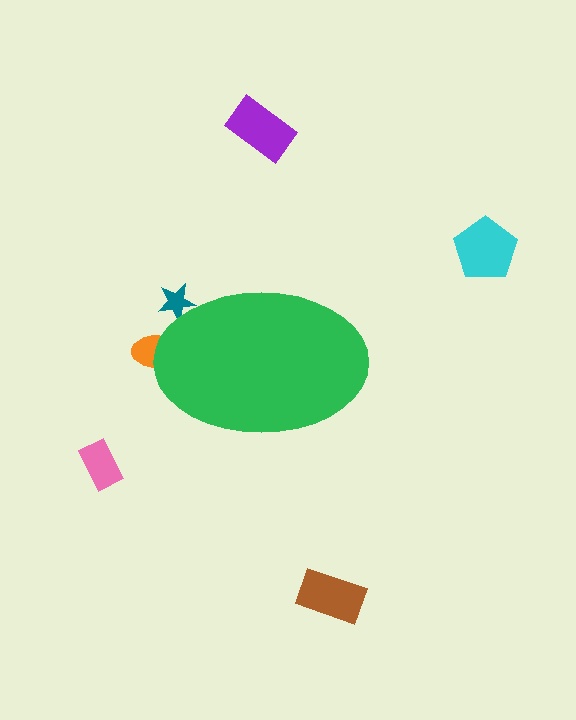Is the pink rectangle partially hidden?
No, the pink rectangle is fully visible.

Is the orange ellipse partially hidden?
Yes, the orange ellipse is partially hidden behind the green ellipse.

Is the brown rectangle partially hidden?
No, the brown rectangle is fully visible.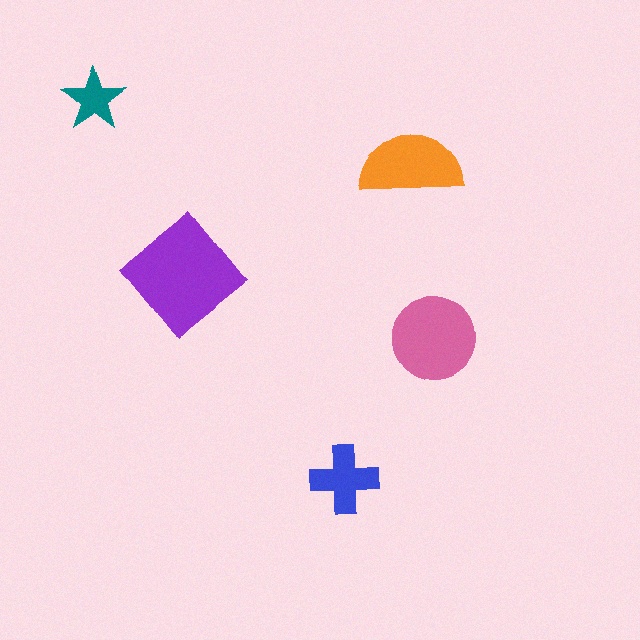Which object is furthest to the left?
The teal star is leftmost.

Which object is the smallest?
The teal star.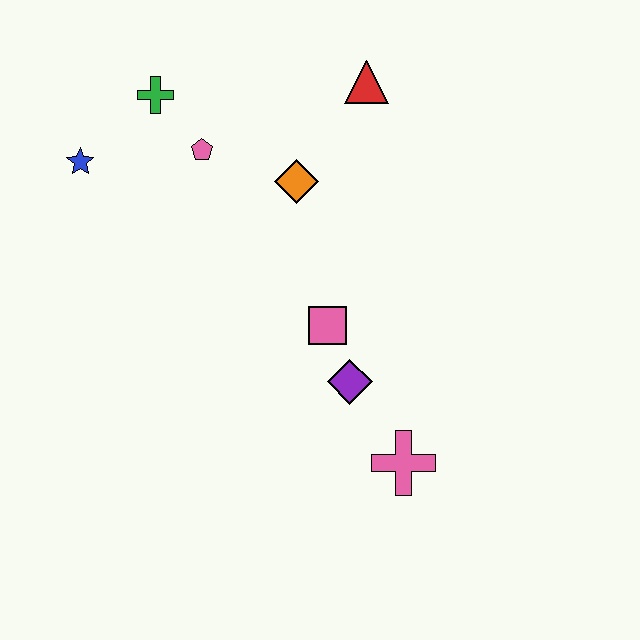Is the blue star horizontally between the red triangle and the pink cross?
No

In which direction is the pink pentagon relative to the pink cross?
The pink pentagon is above the pink cross.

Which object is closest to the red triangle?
The orange diamond is closest to the red triangle.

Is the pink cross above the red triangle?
No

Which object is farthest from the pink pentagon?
The pink cross is farthest from the pink pentagon.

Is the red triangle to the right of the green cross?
Yes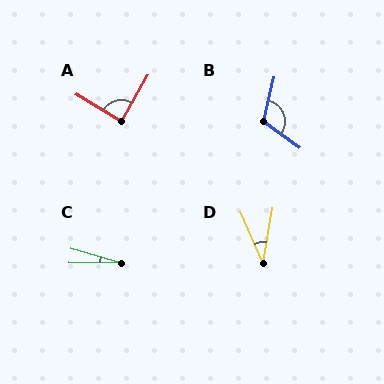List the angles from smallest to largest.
C (15°), D (33°), A (89°), B (113°).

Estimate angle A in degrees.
Approximately 89 degrees.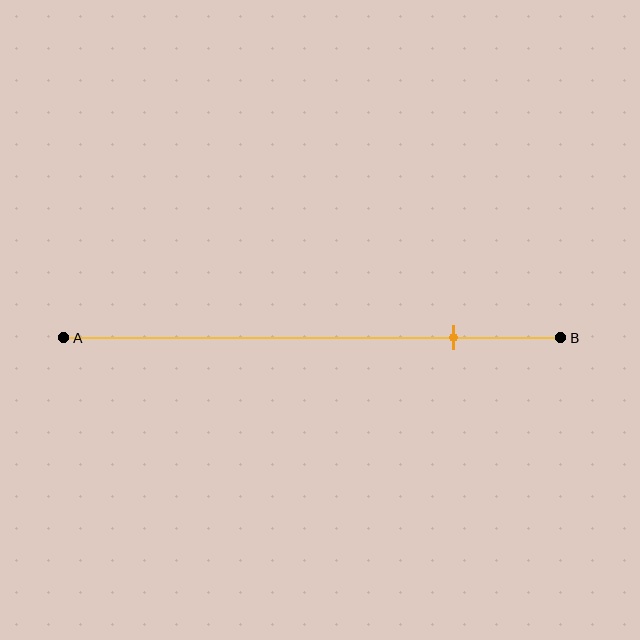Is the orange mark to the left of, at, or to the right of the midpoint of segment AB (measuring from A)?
The orange mark is to the right of the midpoint of segment AB.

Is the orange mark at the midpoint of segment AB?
No, the mark is at about 80% from A, not at the 50% midpoint.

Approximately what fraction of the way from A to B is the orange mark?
The orange mark is approximately 80% of the way from A to B.